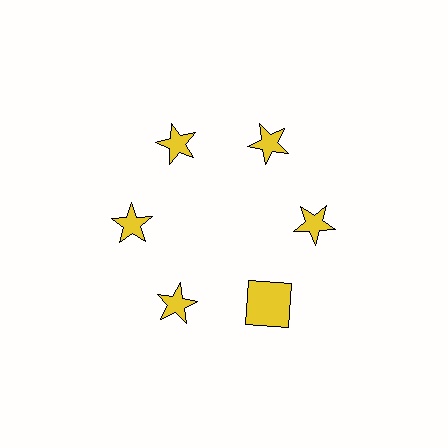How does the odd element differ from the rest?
It has a different shape: square instead of star.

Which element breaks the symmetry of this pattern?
The yellow square at roughly the 5 o'clock position breaks the symmetry. All other shapes are yellow stars.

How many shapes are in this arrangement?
There are 6 shapes arranged in a ring pattern.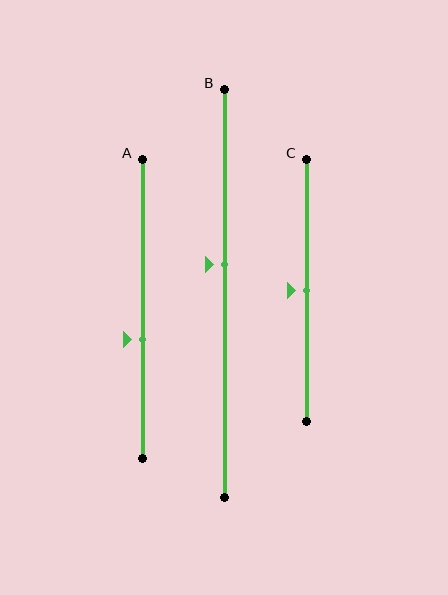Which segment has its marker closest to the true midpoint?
Segment C has its marker closest to the true midpoint.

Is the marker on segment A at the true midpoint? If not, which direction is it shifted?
No, the marker on segment A is shifted downward by about 10% of the segment length.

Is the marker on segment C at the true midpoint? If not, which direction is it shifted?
Yes, the marker on segment C is at the true midpoint.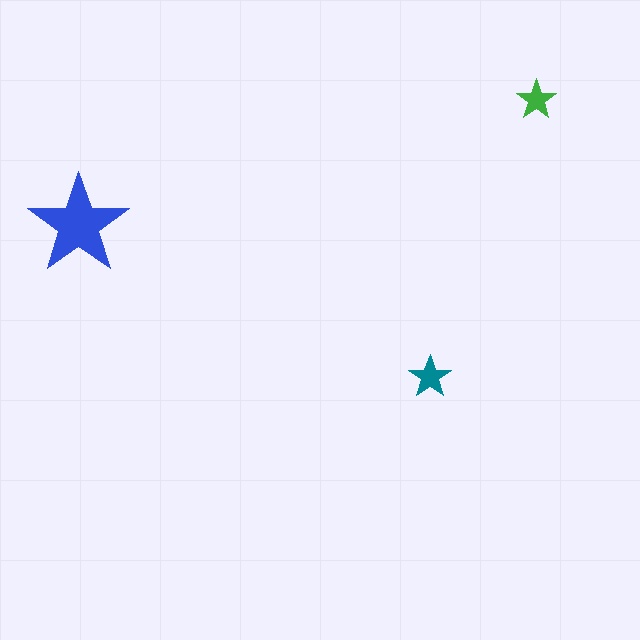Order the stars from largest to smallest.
the blue one, the teal one, the green one.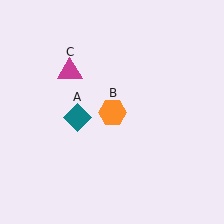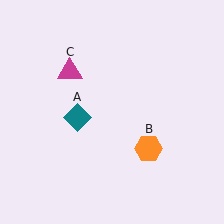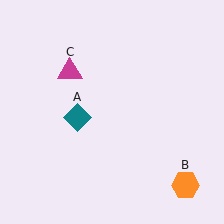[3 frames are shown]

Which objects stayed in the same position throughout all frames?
Teal diamond (object A) and magenta triangle (object C) remained stationary.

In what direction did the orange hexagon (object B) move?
The orange hexagon (object B) moved down and to the right.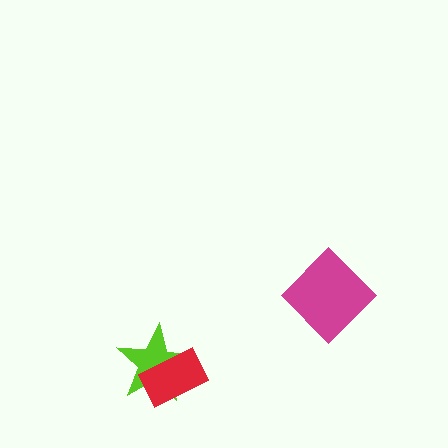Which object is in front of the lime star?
The red rectangle is in front of the lime star.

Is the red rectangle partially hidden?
No, no other shape covers it.